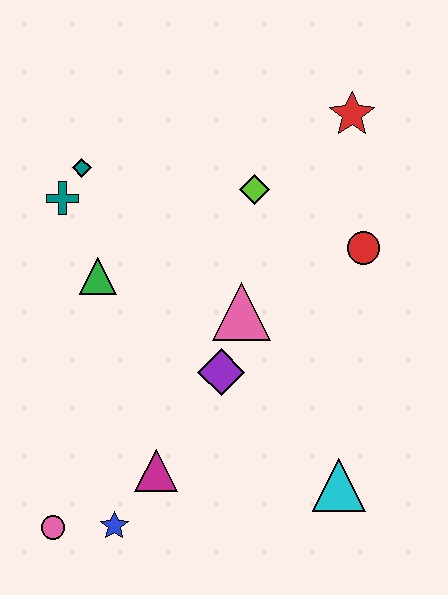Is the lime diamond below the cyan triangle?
No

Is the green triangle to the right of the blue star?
No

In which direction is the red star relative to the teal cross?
The red star is to the right of the teal cross.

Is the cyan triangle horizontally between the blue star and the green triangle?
No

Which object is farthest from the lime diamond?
The pink circle is farthest from the lime diamond.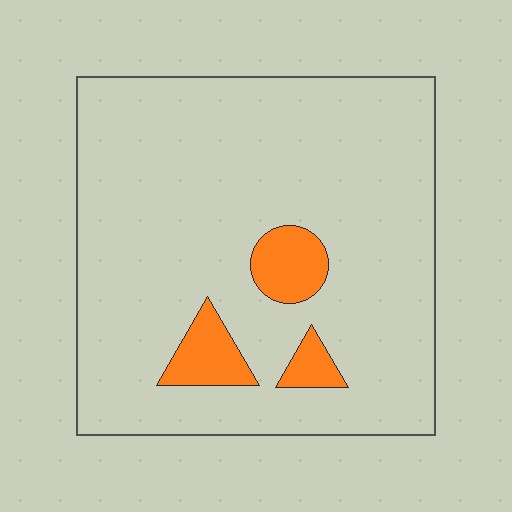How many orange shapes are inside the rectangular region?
3.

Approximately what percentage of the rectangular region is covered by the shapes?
Approximately 10%.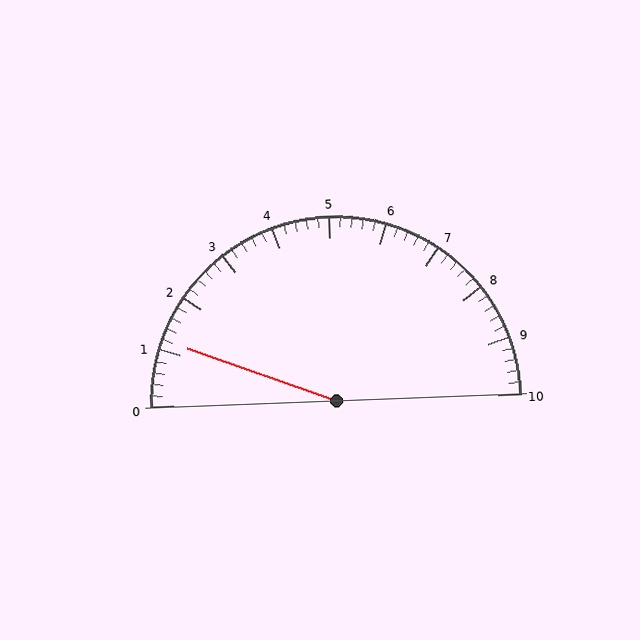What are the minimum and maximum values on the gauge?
The gauge ranges from 0 to 10.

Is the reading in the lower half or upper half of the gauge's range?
The reading is in the lower half of the range (0 to 10).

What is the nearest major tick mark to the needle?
The nearest major tick mark is 1.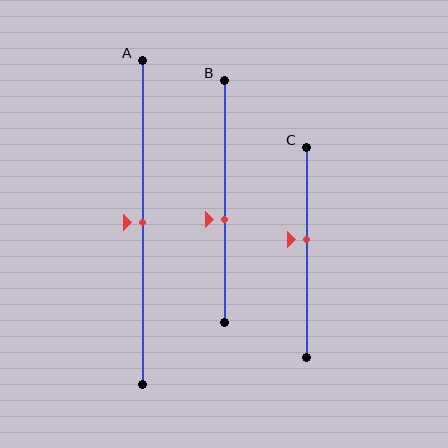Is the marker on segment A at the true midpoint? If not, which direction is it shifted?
Yes, the marker on segment A is at the true midpoint.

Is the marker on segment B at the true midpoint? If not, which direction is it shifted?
No, the marker on segment B is shifted downward by about 7% of the segment length.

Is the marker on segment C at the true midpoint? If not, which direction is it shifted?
No, the marker on segment C is shifted upward by about 6% of the segment length.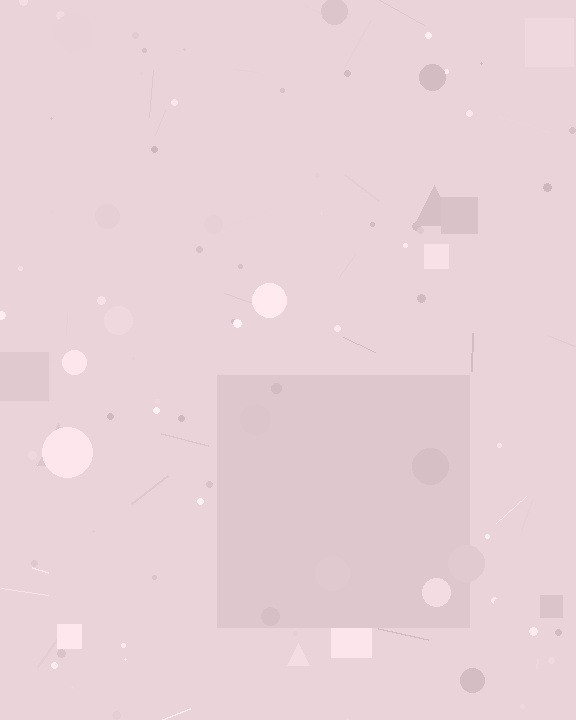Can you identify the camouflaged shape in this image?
The camouflaged shape is a square.